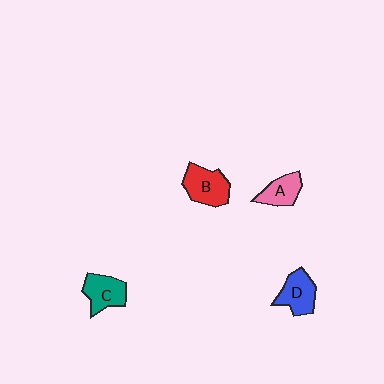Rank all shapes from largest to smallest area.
From largest to smallest: B (red), D (blue), C (teal), A (pink).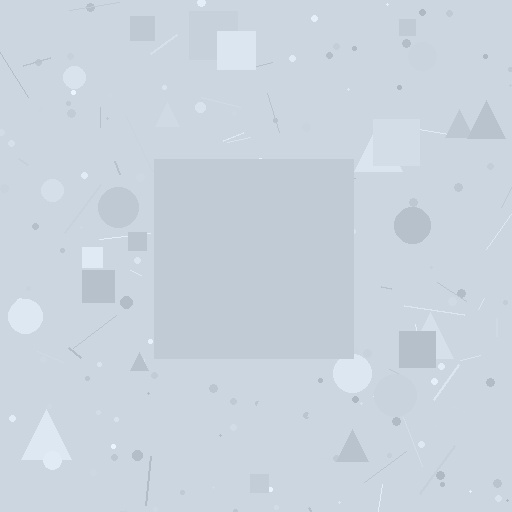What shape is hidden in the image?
A square is hidden in the image.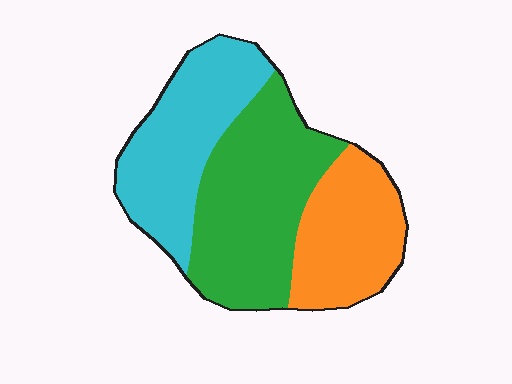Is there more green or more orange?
Green.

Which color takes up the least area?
Orange, at roughly 25%.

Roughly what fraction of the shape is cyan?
Cyan covers about 30% of the shape.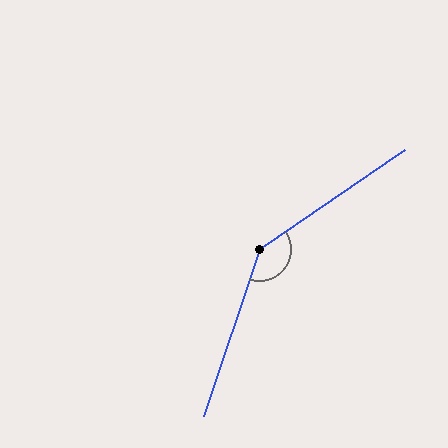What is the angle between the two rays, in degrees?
Approximately 143 degrees.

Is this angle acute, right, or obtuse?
It is obtuse.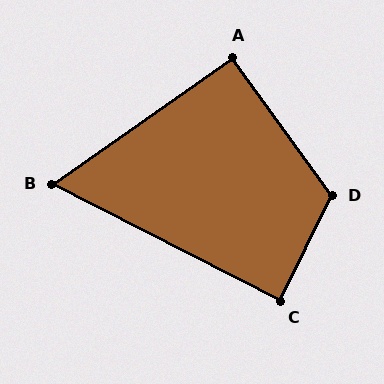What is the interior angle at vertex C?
Approximately 89 degrees (approximately right).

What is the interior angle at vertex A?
Approximately 91 degrees (approximately right).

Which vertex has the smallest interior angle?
B, at approximately 62 degrees.